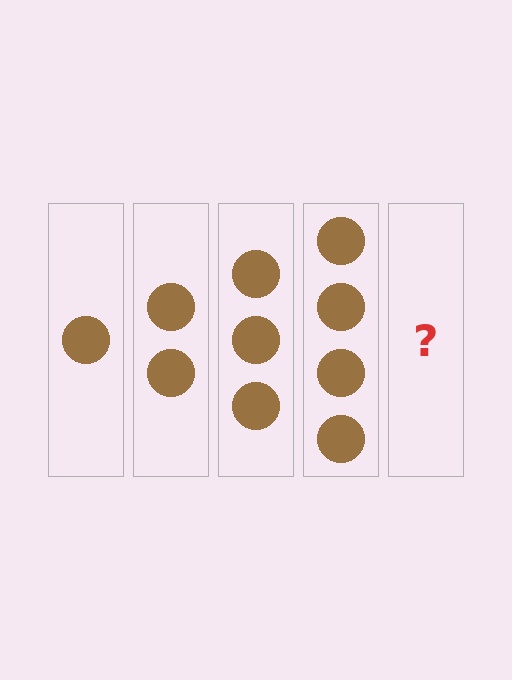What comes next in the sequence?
The next element should be 5 circles.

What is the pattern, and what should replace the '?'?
The pattern is that each step adds one more circle. The '?' should be 5 circles.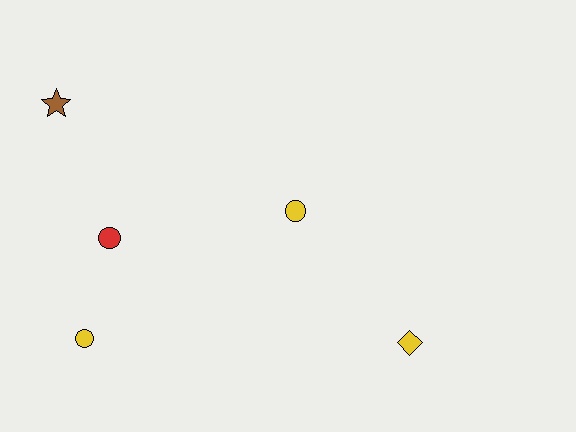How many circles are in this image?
There are 3 circles.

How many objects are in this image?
There are 5 objects.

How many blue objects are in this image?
There are no blue objects.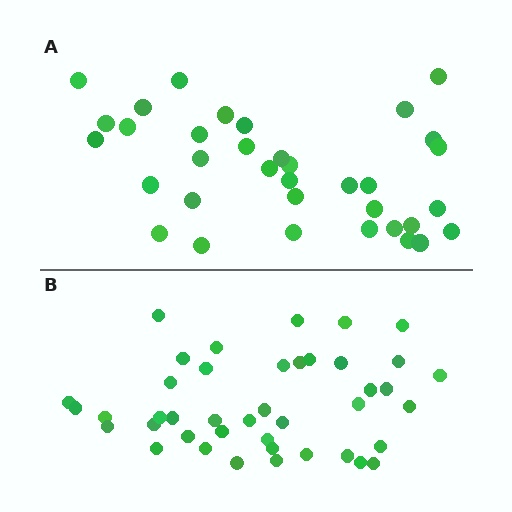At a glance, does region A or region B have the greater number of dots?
Region B (the bottom region) has more dots.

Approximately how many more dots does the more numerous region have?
Region B has roughly 8 or so more dots than region A.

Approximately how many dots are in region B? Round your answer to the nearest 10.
About 40 dots. (The exact count is 42, which rounds to 40.)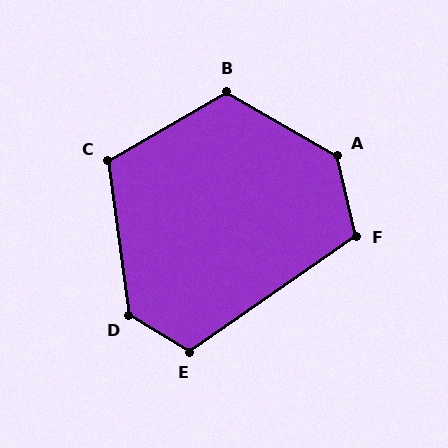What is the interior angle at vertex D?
Approximately 128 degrees (obtuse).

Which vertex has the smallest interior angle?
F, at approximately 112 degrees.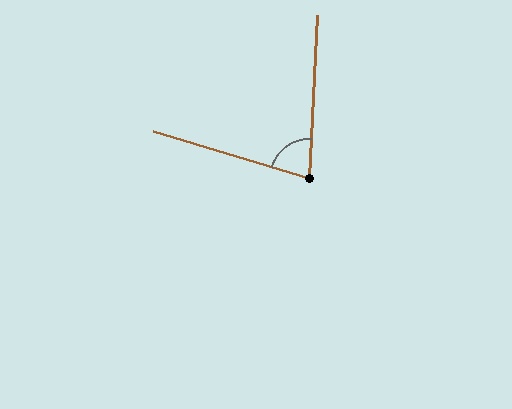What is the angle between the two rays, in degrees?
Approximately 76 degrees.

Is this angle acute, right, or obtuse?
It is acute.